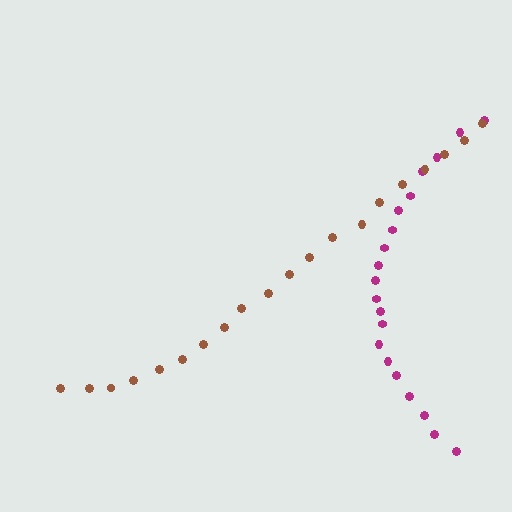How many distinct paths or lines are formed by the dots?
There are 2 distinct paths.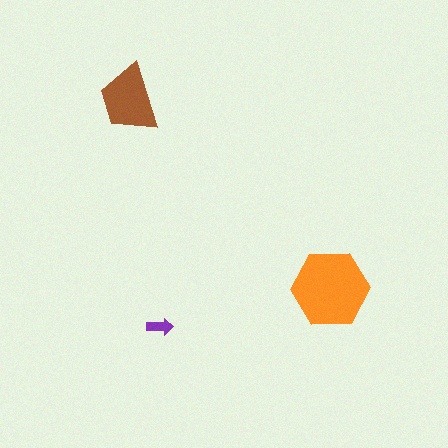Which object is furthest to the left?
The brown trapezoid is leftmost.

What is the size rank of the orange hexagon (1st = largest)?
1st.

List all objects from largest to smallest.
The orange hexagon, the brown trapezoid, the purple arrow.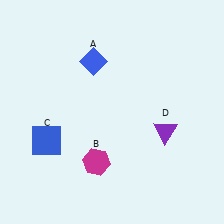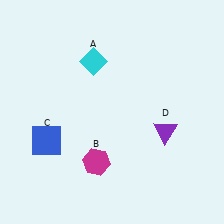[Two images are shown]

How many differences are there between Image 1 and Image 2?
There is 1 difference between the two images.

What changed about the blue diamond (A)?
In Image 1, A is blue. In Image 2, it changed to cyan.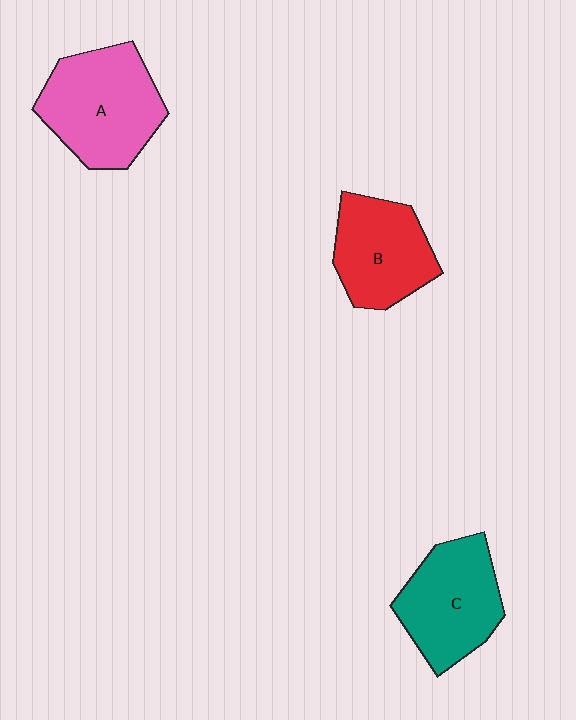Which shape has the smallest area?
Shape B (red).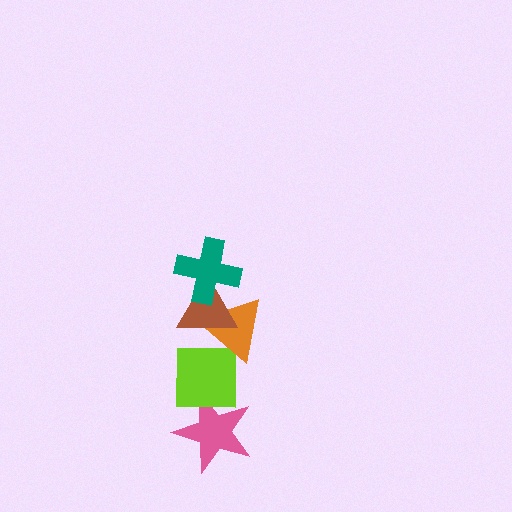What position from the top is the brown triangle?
The brown triangle is 2nd from the top.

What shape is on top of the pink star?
The lime square is on top of the pink star.